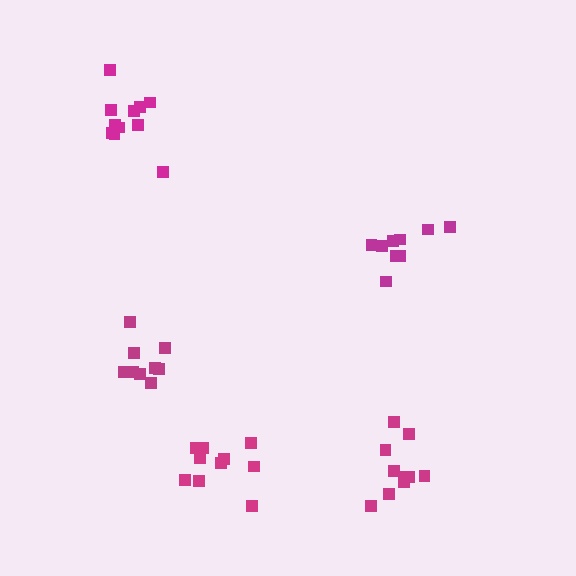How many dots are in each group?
Group 1: 9 dots, Group 2: 10 dots, Group 3: 11 dots, Group 4: 9 dots, Group 5: 10 dots (49 total).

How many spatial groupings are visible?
There are 5 spatial groupings.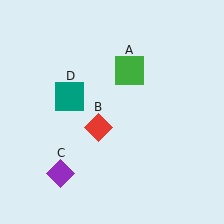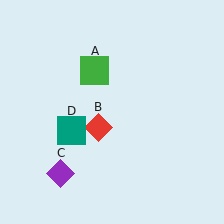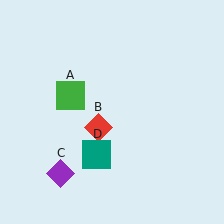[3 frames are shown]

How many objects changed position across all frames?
2 objects changed position: green square (object A), teal square (object D).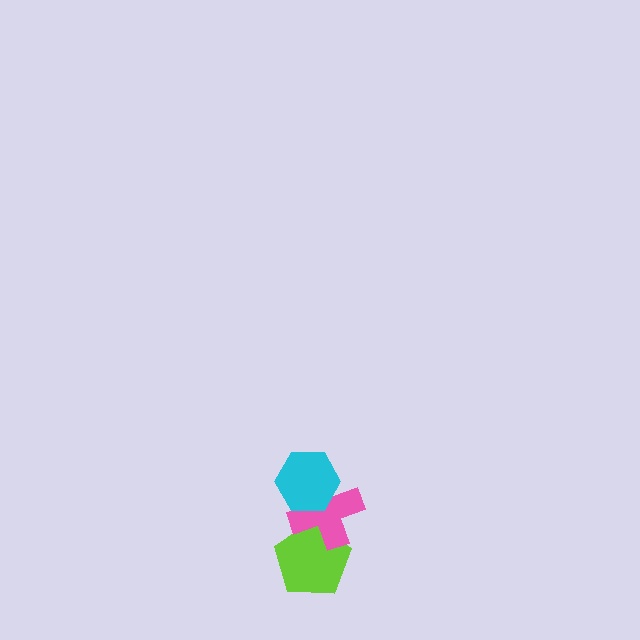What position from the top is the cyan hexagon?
The cyan hexagon is 1st from the top.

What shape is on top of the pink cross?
The cyan hexagon is on top of the pink cross.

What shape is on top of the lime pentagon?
The pink cross is on top of the lime pentagon.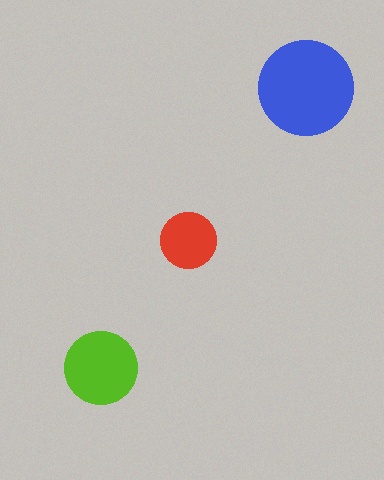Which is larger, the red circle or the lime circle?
The lime one.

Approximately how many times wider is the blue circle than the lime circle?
About 1.5 times wider.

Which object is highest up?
The blue circle is topmost.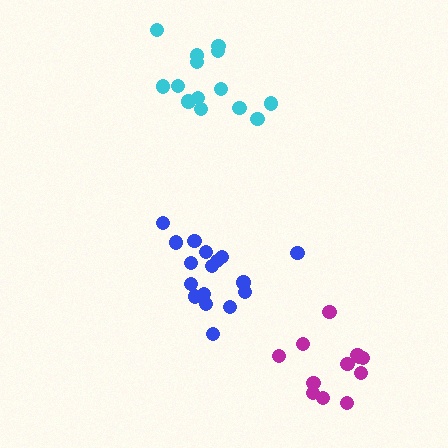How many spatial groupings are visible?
There are 3 spatial groupings.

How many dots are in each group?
Group 1: 14 dots, Group 2: 17 dots, Group 3: 12 dots (43 total).